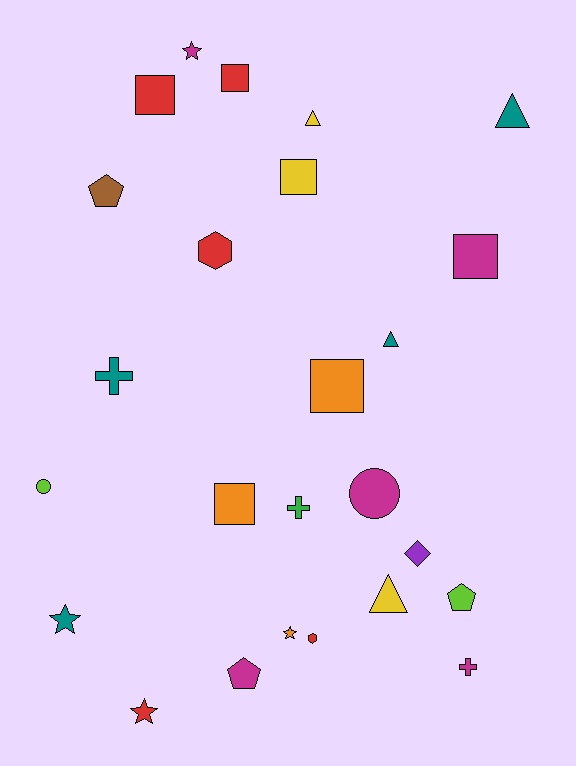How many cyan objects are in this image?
There are no cyan objects.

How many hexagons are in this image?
There are 2 hexagons.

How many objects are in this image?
There are 25 objects.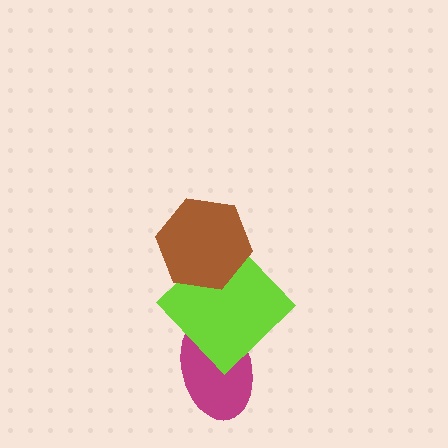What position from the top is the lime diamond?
The lime diamond is 2nd from the top.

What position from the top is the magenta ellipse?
The magenta ellipse is 3rd from the top.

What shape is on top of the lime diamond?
The brown hexagon is on top of the lime diamond.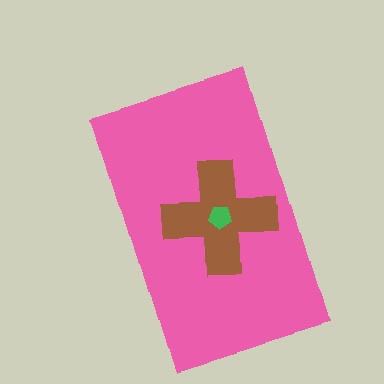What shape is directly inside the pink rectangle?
The brown cross.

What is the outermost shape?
The pink rectangle.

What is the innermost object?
The green pentagon.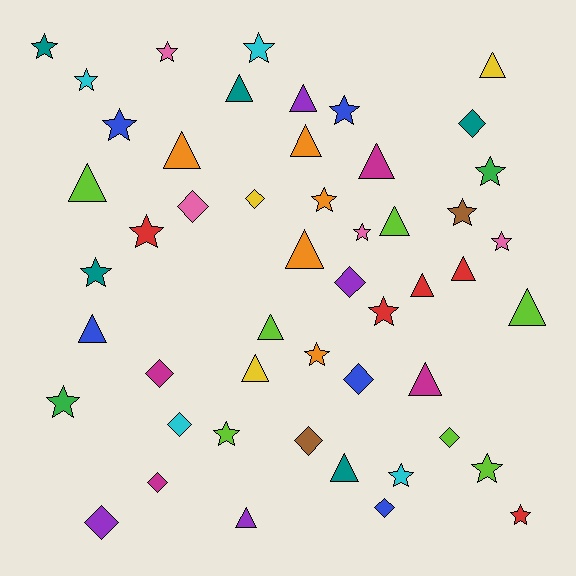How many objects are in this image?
There are 50 objects.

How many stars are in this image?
There are 20 stars.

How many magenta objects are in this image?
There are 4 magenta objects.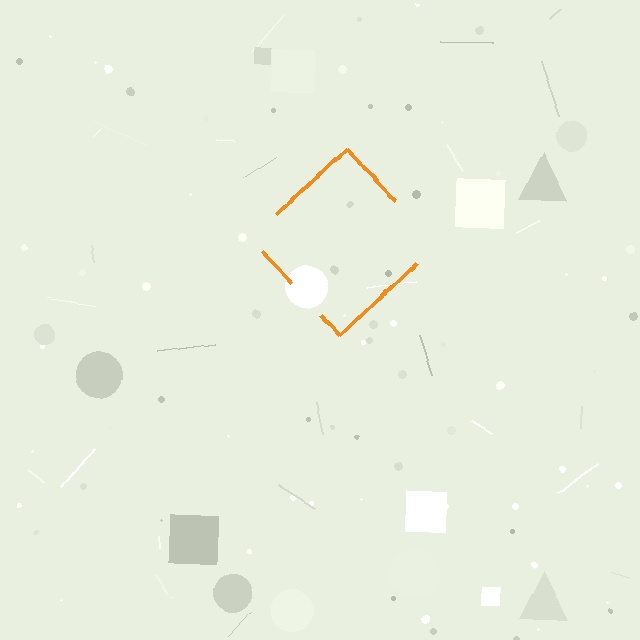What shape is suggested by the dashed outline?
The dashed outline suggests a diamond.